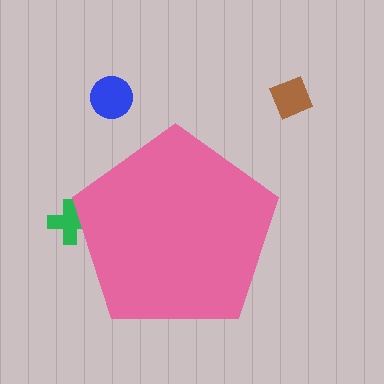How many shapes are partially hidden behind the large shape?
1 shape is partially hidden.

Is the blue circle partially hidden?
No, the blue circle is fully visible.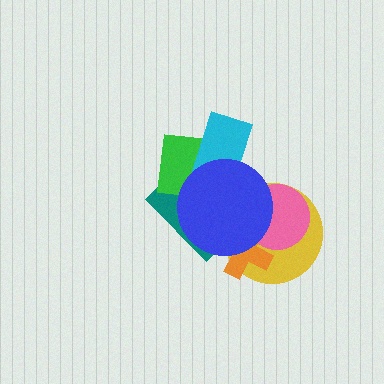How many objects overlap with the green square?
3 objects overlap with the green square.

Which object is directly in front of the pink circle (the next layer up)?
The orange cross is directly in front of the pink circle.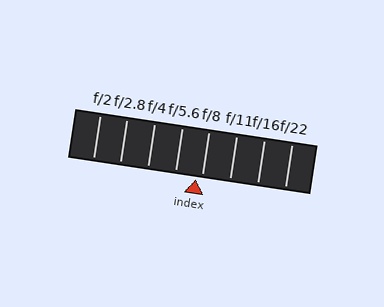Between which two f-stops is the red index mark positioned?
The index mark is between f/5.6 and f/8.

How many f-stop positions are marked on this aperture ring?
There are 8 f-stop positions marked.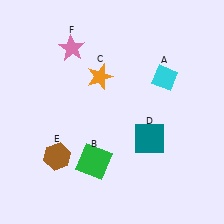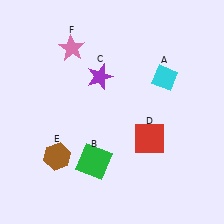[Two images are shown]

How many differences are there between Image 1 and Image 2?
There are 2 differences between the two images.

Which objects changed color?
C changed from orange to purple. D changed from teal to red.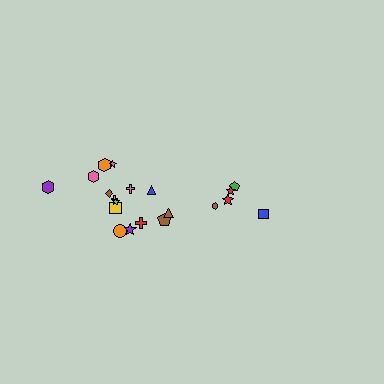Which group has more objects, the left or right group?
The left group.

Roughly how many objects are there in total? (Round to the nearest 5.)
Roughly 20 objects in total.